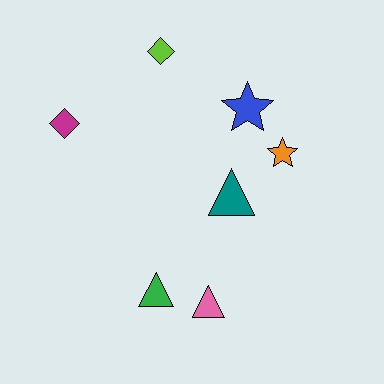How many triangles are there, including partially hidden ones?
There are 3 triangles.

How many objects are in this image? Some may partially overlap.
There are 7 objects.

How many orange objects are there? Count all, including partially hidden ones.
There is 1 orange object.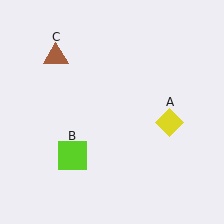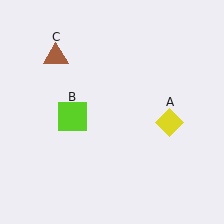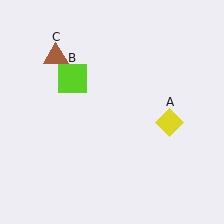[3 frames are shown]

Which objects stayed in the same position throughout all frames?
Yellow diamond (object A) and brown triangle (object C) remained stationary.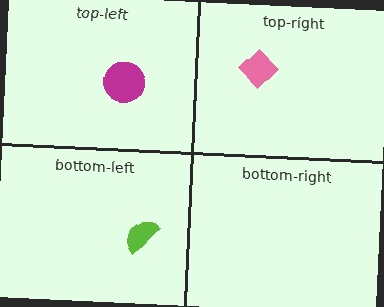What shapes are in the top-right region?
The pink diamond.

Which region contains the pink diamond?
The top-right region.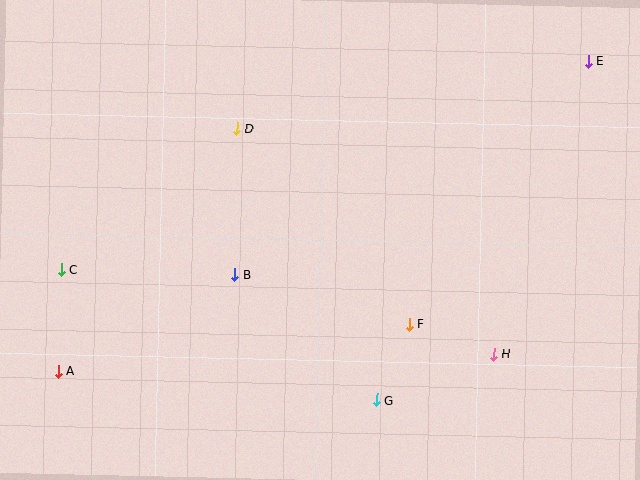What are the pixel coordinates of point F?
Point F is at (409, 324).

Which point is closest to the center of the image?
Point B at (235, 275) is closest to the center.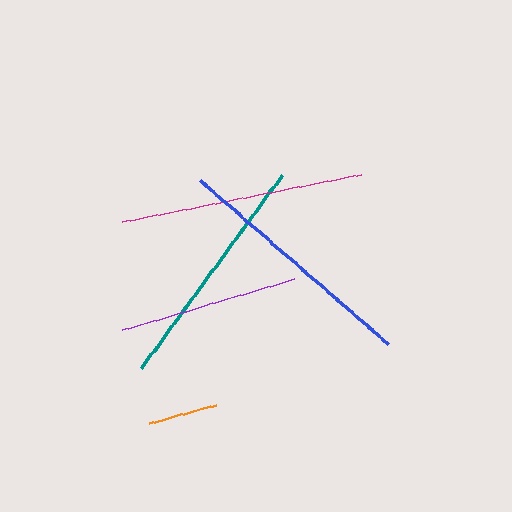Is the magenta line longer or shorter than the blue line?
The blue line is longer than the magenta line.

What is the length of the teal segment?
The teal segment is approximately 239 pixels long.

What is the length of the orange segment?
The orange segment is approximately 69 pixels long.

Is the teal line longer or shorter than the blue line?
The blue line is longer than the teal line.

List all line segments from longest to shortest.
From longest to shortest: blue, magenta, teal, purple, orange.